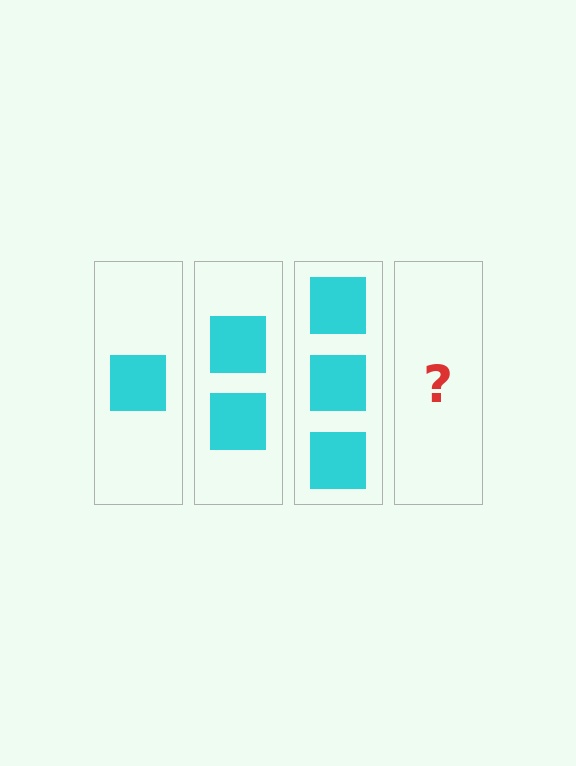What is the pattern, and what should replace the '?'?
The pattern is that each step adds one more square. The '?' should be 4 squares.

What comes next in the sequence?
The next element should be 4 squares.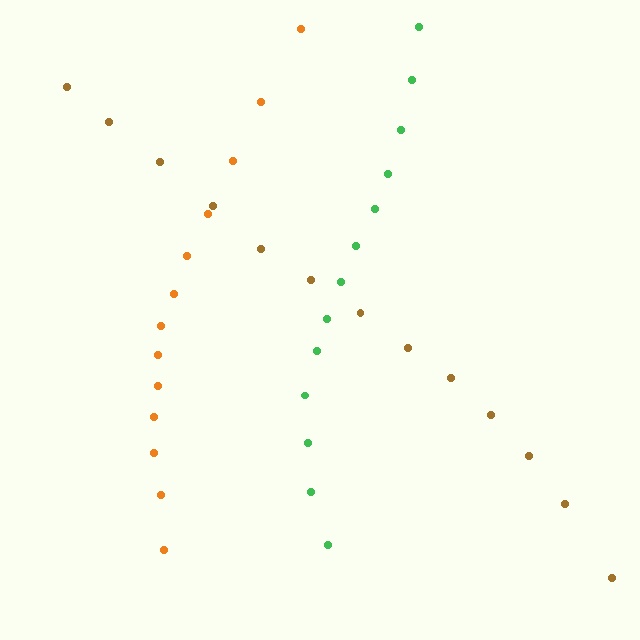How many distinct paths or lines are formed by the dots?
There are 3 distinct paths.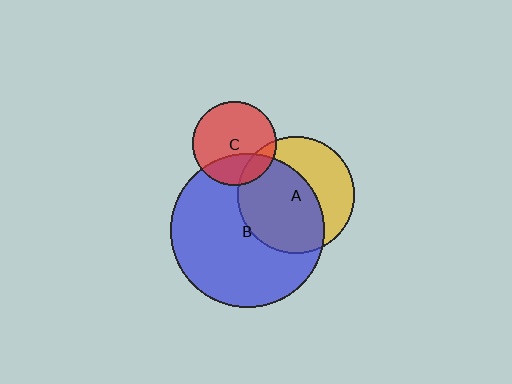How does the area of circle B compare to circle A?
Approximately 1.7 times.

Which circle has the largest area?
Circle B (blue).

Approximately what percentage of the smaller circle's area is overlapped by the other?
Approximately 60%.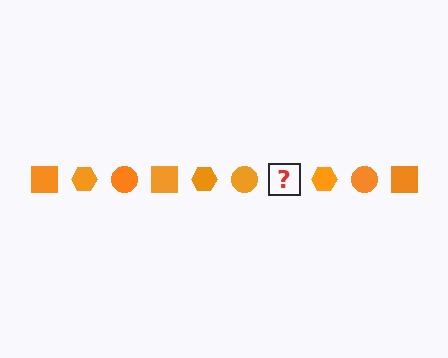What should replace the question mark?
The question mark should be replaced with an orange square.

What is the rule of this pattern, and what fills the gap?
The rule is that the pattern cycles through square, hexagon, circle shapes in orange. The gap should be filled with an orange square.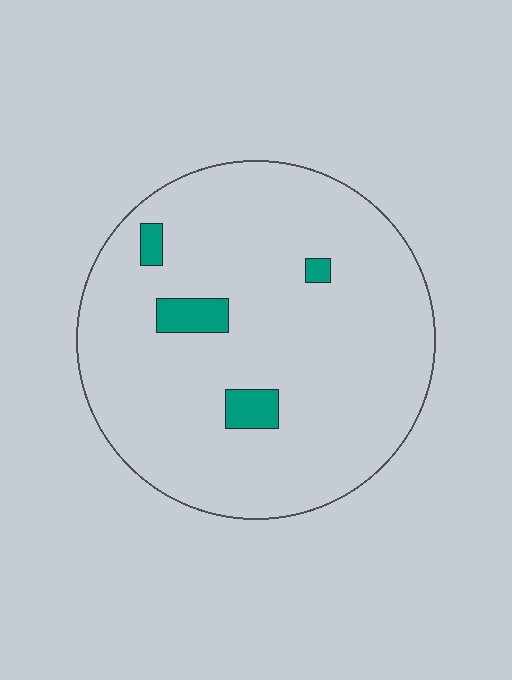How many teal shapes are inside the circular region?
4.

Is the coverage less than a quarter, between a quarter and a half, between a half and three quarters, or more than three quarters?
Less than a quarter.